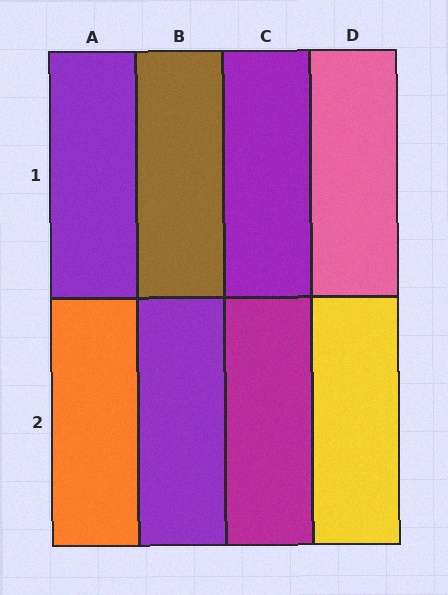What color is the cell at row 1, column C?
Purple.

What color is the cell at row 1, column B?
Brown.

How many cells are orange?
1 cell is orange.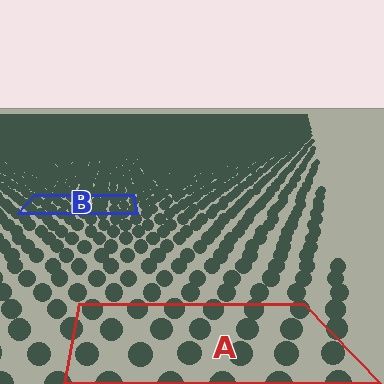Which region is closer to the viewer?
Region A is closer. The texture elements there are larger and more spread out.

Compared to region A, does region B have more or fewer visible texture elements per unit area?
Region B has more texture elements per unit area — they are packed more densely because it is farther away.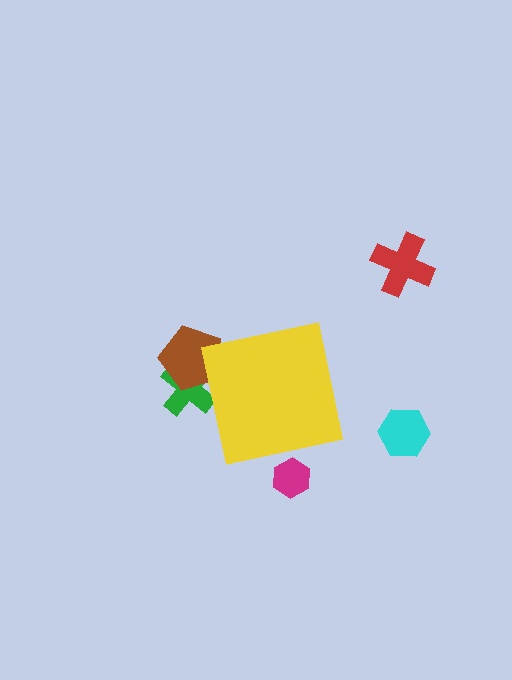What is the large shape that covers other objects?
A yellow square.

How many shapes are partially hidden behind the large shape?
3 shapes are partially hidden.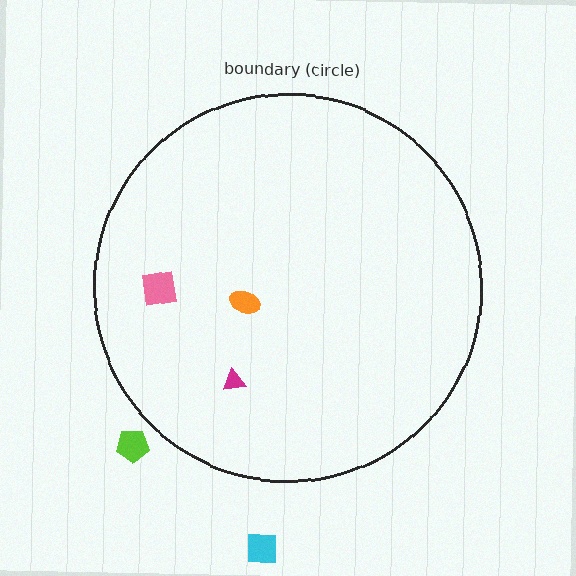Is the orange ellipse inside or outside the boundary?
Inside.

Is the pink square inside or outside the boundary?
Inside.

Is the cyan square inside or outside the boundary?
Outside.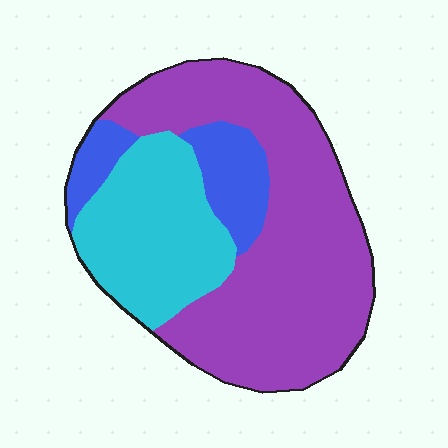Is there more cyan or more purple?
Purple.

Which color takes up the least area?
Blue, at roughly 15%.